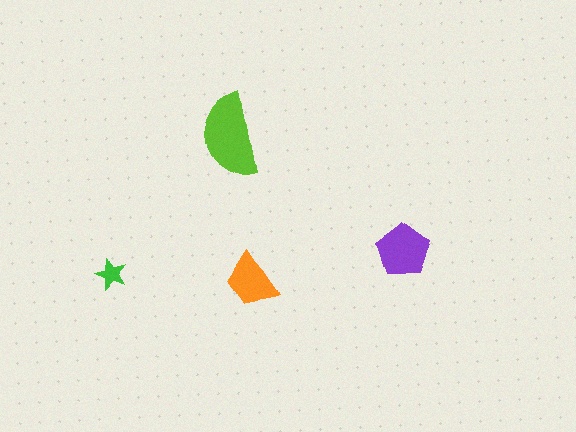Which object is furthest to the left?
The green star is leftmost.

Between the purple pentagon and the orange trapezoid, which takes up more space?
The purple pentagon.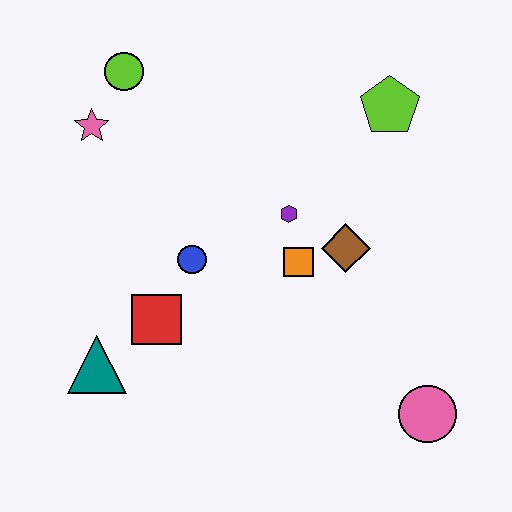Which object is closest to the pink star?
The lime circle is closest to the pink star.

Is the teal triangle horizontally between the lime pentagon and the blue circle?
No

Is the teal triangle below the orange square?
Yes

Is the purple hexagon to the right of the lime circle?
Yes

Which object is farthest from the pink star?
The pink circle is farthest from the pink star.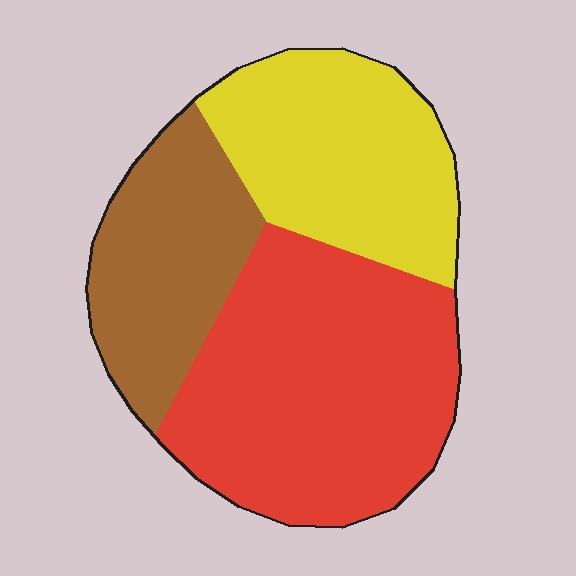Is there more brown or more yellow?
Yellow.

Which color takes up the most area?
Red, at roughly 45%.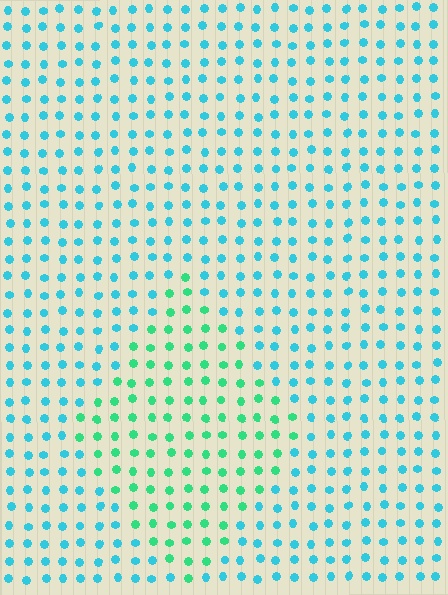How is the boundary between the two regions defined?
The boundary is defined purely by a slight shift in hue (about 40 degrees). Spacing, size, and orientation are identical on both sides.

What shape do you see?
I see a diamond.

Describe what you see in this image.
The image is filled with small cyan elements in a uniform arrangement. A diamond-shaped region is visible where the elements are tinted to a slightly different hue, forming a subtle color boundary.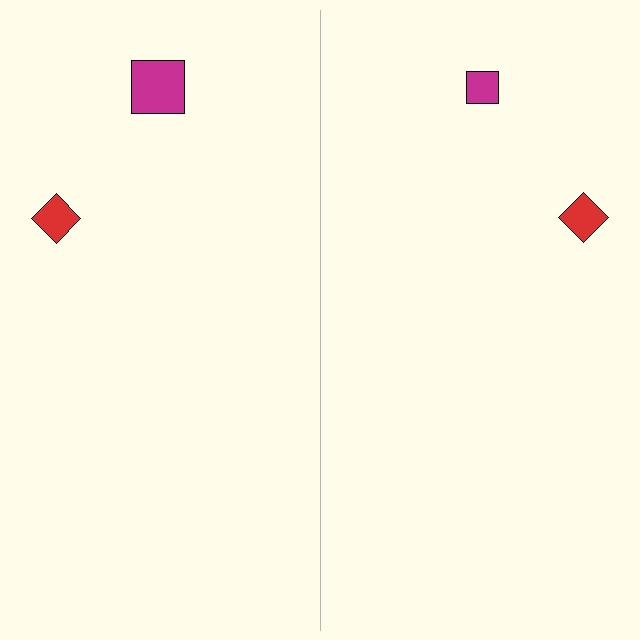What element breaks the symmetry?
The magenta square on the right side has a different size than its mirror counterpart.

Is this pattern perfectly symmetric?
No, the pattern is not perfectly symmetric. The magenta square on the right side has a different size than its mirror counterpart.